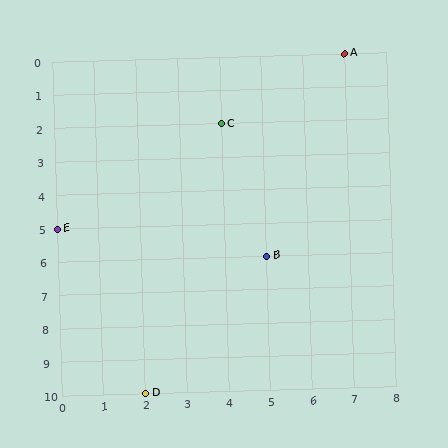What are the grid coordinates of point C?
Point C is at grid coordinates (4, 2).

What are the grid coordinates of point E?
Point E is at grid coordinates (0, 5).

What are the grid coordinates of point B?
Point B is at grid coordinates (5, 6).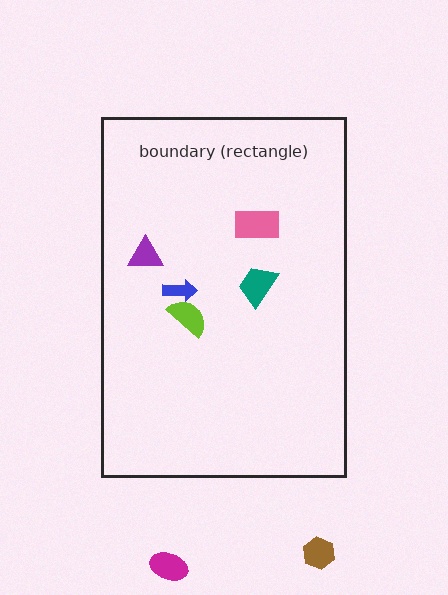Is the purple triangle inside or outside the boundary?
Inside.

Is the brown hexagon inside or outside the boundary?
Outside.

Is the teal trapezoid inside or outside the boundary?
Inside.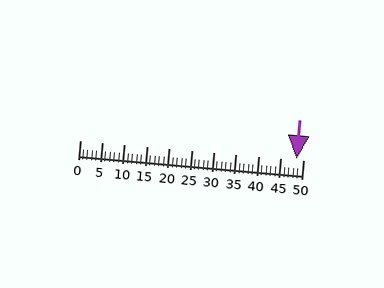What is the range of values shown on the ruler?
The ruler shows values from 0 to 50.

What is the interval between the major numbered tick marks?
The major tick marks are spaced 5 units apart.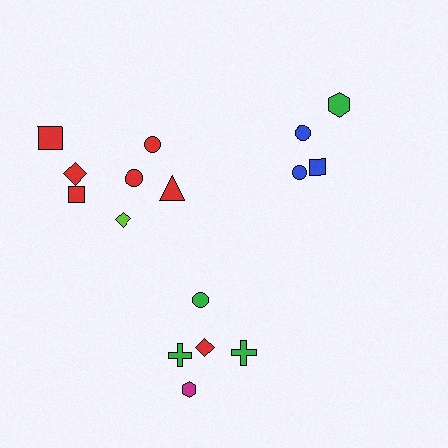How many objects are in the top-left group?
There are 7 objects.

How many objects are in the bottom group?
There are 5 objects.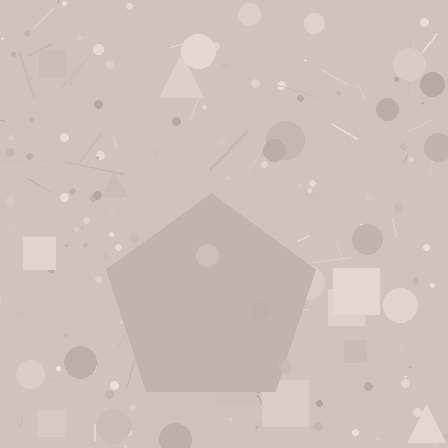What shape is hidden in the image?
A pentagon is hidden in the image.